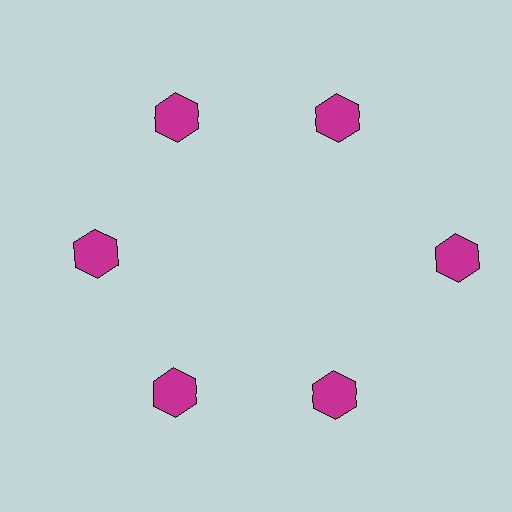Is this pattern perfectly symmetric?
No. The 6 magenta hexagons are arranged in a ring, but one element near the 3 o'clock position is pushed outward from the center, breaking the 6-fold rotational symmetry.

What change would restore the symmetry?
The symmetry would be restored by moving it inward, back onto the ring so that all 6 hexagons sit at equal angles and equal distance from the center.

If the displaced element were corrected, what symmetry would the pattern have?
It would have 6-fold rotational symmetry — the pattern would map onto itself every 60 degrees.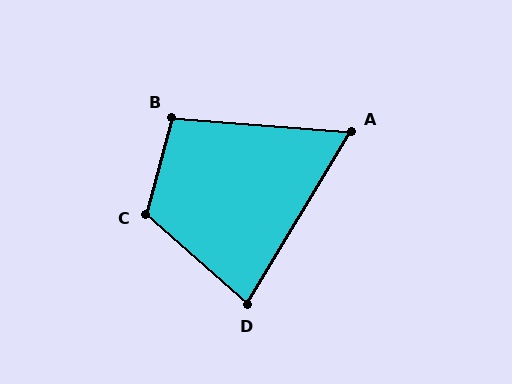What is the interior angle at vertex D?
Approximately 80 degrees (acute).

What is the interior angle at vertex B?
Approximately 100 degrees (obtuse).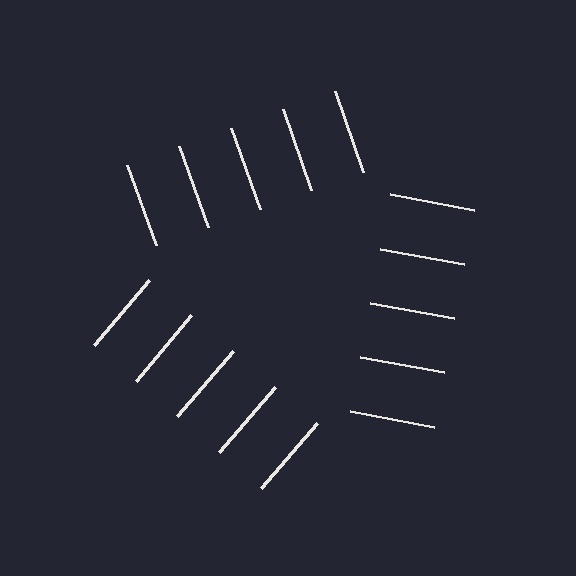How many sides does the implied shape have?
3 sides — the line-ends trace a triangle.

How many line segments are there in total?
15 — 5 along each of the 3 edges.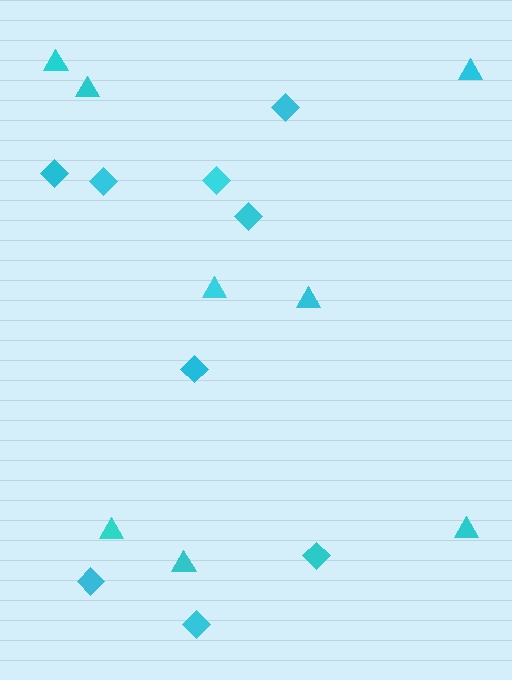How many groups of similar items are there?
There are 2 groups: one group of diamonds (9) and one group of triangles (8).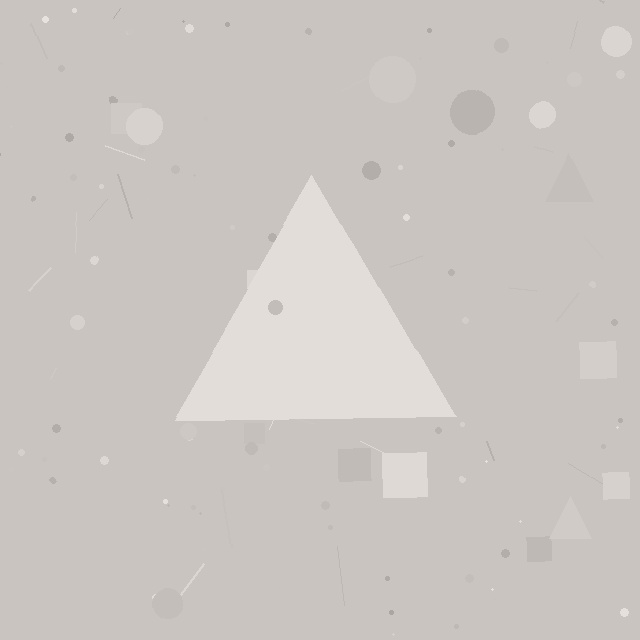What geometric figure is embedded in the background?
A triangle is embedded in the background.